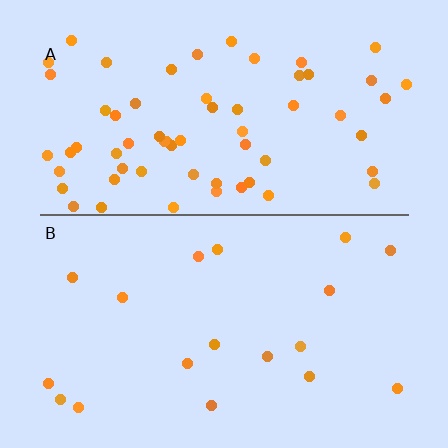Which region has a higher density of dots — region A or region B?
A (the top).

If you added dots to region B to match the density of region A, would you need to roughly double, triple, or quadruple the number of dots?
Approximately triple.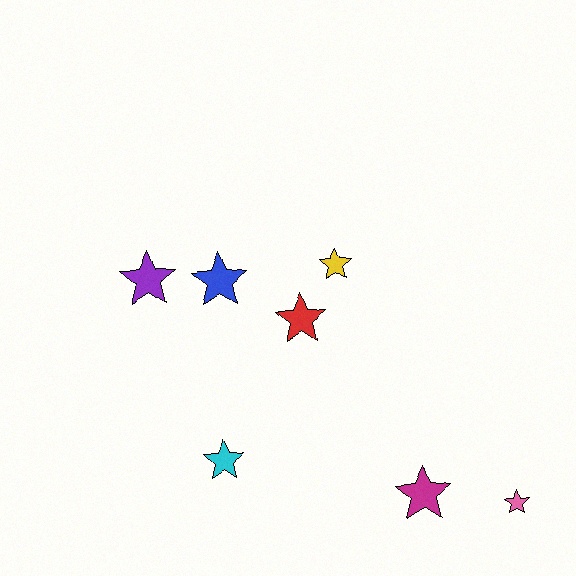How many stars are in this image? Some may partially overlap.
There are 7 stars.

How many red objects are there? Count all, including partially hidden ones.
There is 1 red object.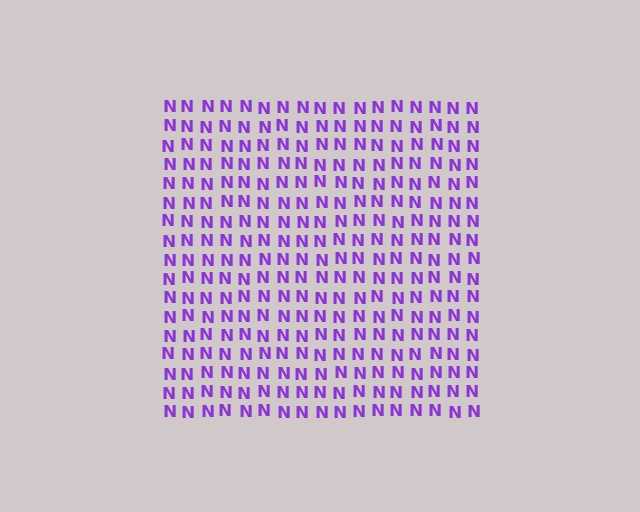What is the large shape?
The large shape is a square.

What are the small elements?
The small elements are letter N's.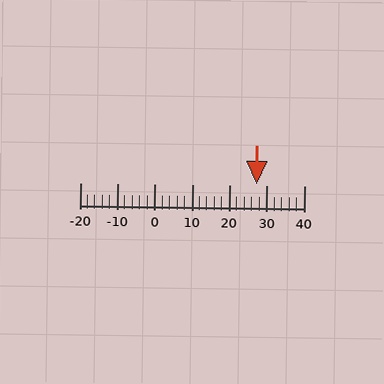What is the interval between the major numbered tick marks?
The major tick marks are spaced 10 units apart.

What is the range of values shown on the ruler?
The ruler shows values from -20 to 40.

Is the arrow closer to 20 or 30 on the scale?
The arrow is closer to 30.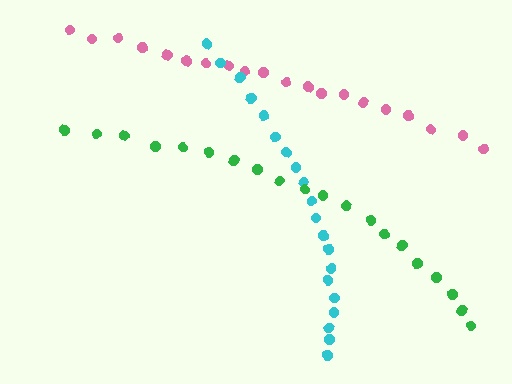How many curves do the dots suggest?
There are 3 distinct paths.